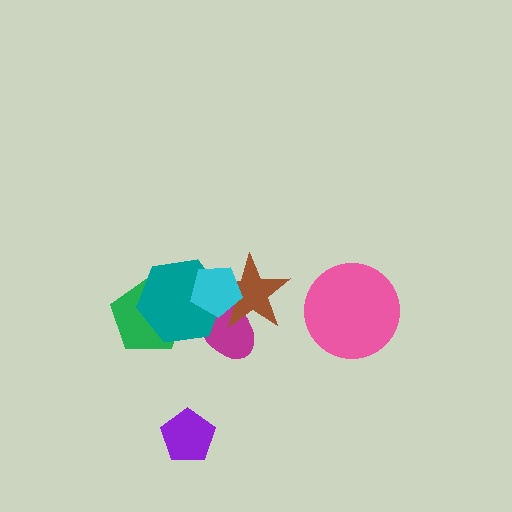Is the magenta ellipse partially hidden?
Yes, it is partially covered by another shape.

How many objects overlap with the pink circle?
0 objects overlap with the pink circle.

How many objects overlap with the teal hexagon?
4 objects overlap with the teal hexagon.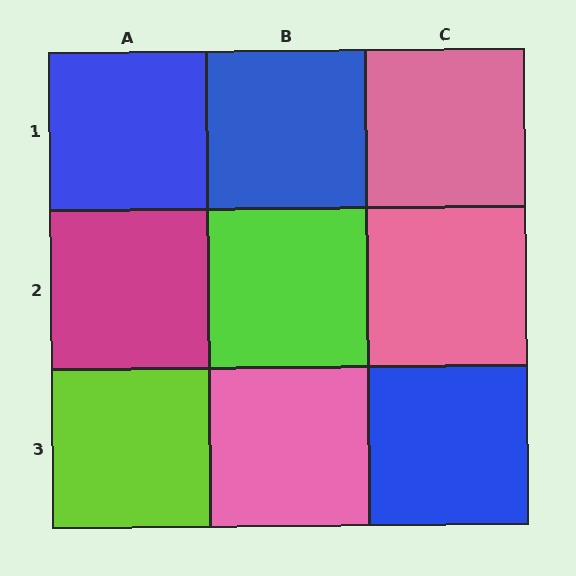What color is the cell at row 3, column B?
Pink.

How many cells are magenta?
1 cell is magenta.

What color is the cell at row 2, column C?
Pink.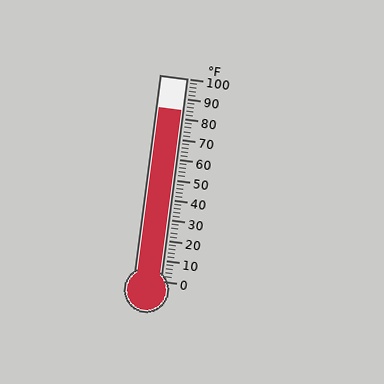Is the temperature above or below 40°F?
The temperature is above 40°F.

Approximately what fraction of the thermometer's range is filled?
The thermometer is filled to approximately 85% of its range.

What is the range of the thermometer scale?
The thermometer scale ranges from 0°F to 100°F.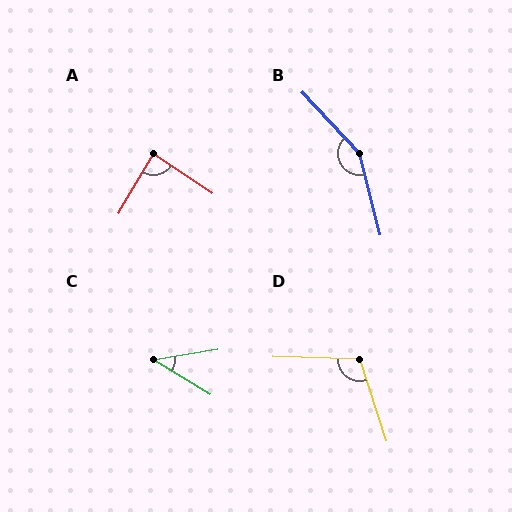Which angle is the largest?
B, at approximately 151 degrees.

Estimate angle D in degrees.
Approximately 110 degrees.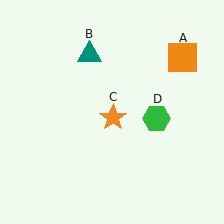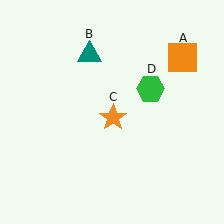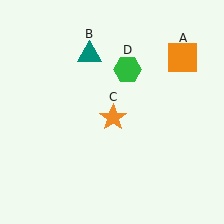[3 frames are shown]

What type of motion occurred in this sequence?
The green hexagon (object D) rotated counterclockwise around the center of the scene.